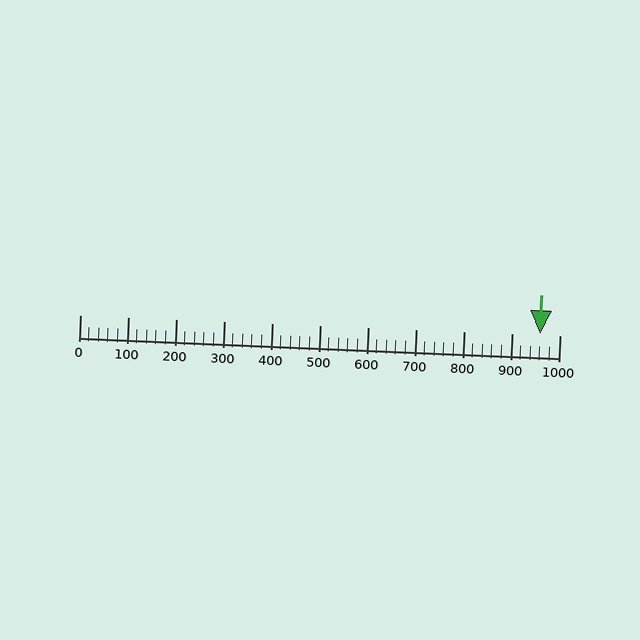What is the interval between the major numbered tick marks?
The major tick marks are spaced 100 units apart.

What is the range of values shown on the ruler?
The ruler shows values from 0 to 1000.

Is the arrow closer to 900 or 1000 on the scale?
The arrow is closer to 1000.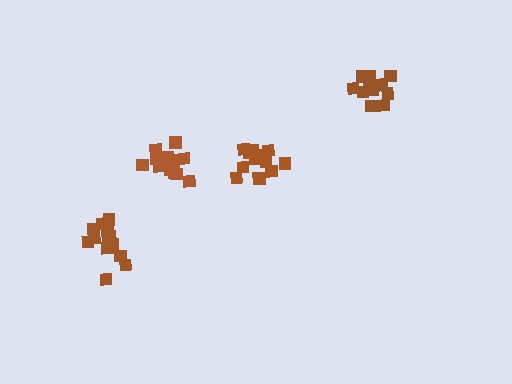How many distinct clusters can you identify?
There are 4 distinct clusters.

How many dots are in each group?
Group 1: 11 dots, Group 2: 15 dots, Group 3: 14 dots, Group 4: 14 dots (54 total).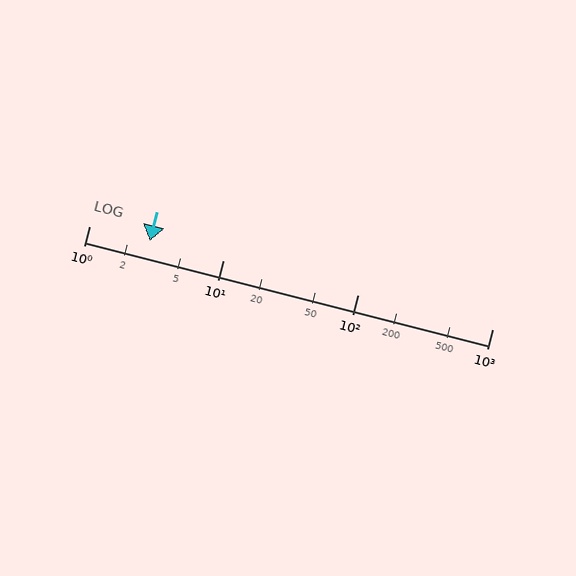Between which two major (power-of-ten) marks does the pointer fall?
The pointer is between 1 and 10.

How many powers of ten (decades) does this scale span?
The scale spans 3 decades, from 1 to 1000.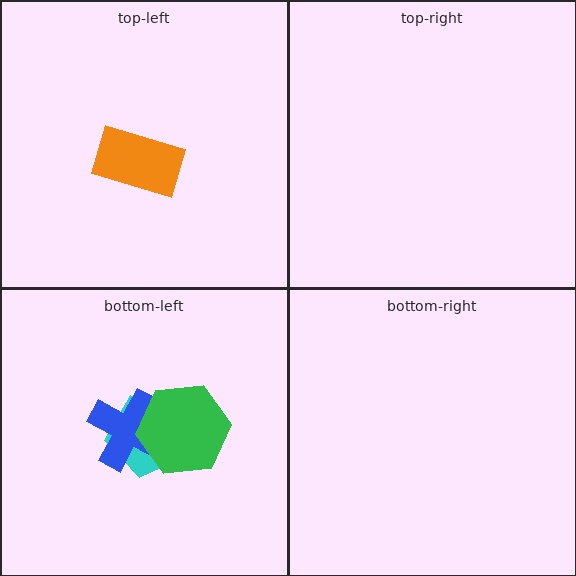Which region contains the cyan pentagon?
The bottom-left region.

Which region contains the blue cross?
The bottom-left region.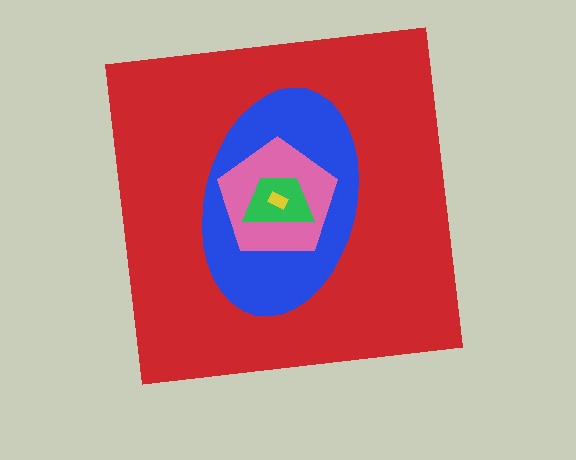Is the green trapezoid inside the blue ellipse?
Yes.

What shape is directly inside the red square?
The blue ellipse.